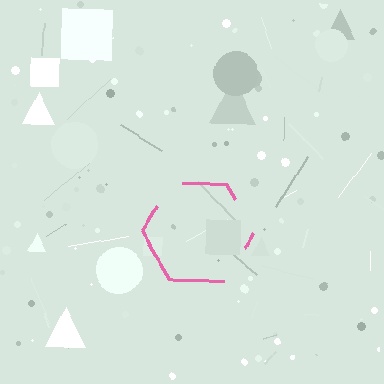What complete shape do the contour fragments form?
The contour fragments form a hexagon.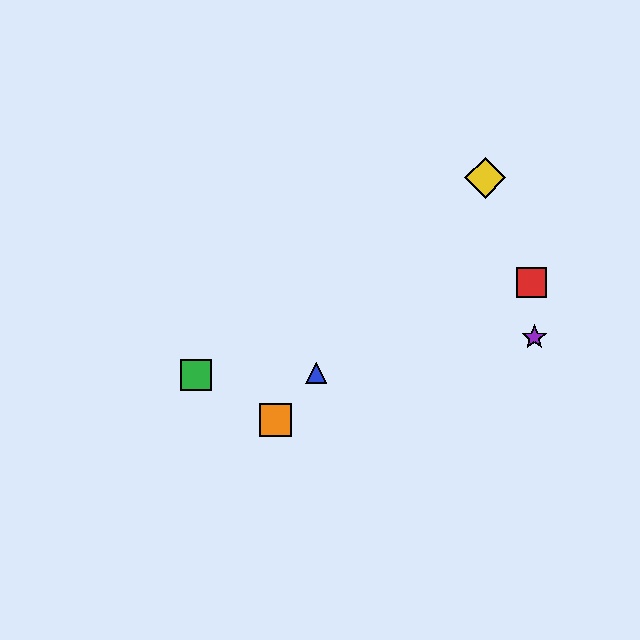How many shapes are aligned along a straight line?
3 shapes (the blue triangle, the yellow diamond, the orange square) are aligned along a straight line.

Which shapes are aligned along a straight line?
The blue triangle, the yellow diamond, the orange square are aligned along a straight line.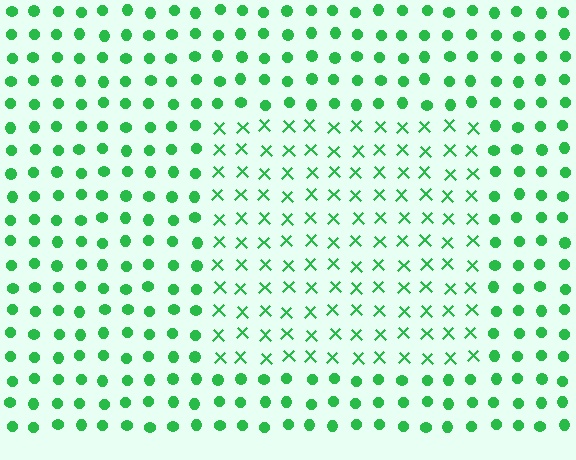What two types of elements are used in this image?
The image uses X marks inside the rectangle region and circles outside it.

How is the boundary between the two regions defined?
The boundary is defined by a change in element shape: X marks inside vs. circles outside. All elements share the same color and spacing.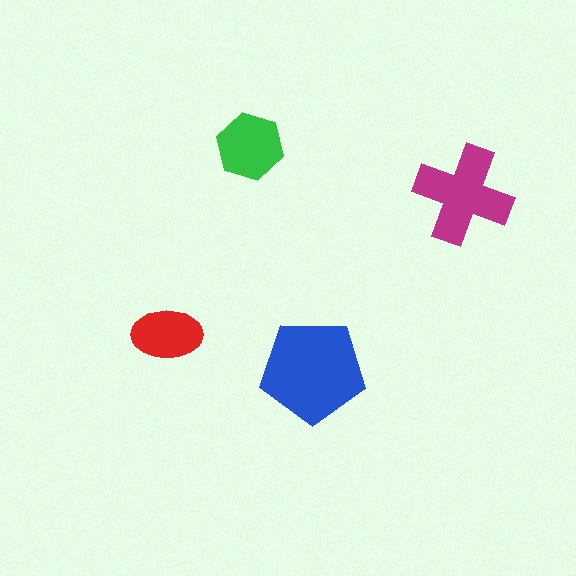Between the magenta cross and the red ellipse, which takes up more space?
The magenta cross.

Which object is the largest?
The blue pentagon.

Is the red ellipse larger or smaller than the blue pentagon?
Smaller.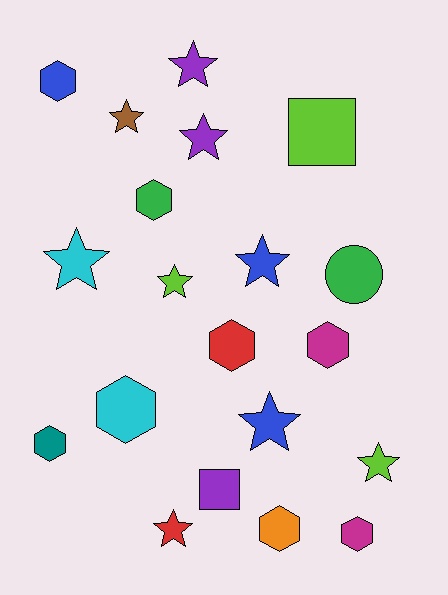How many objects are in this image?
There are 20 objects.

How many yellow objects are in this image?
There are no yellow objects.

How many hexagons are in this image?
There are 8 hexagons.